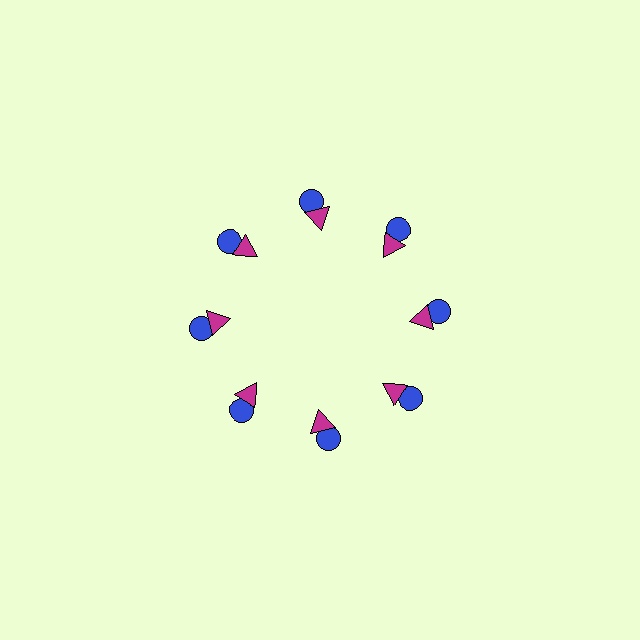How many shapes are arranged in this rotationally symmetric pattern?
There are 16 shapes, arranged in 8 groups of 2.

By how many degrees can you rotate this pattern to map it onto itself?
The pattern maps onto itself every 45 degrees of rotation.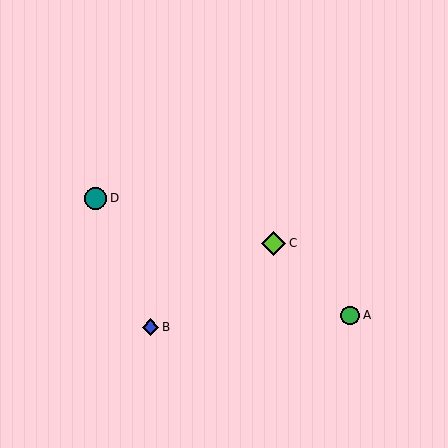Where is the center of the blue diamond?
The center of the blue diamond is at (151, 327).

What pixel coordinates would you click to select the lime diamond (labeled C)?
Click at (274, 243) to select the lime diamond C.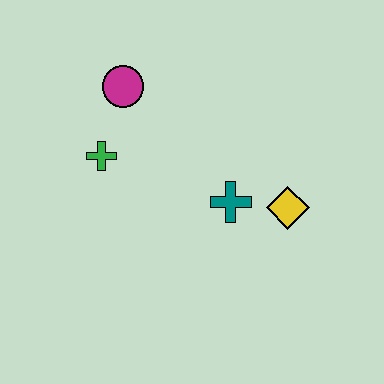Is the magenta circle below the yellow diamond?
No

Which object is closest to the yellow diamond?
The teal cross is closest to the yellow diamond.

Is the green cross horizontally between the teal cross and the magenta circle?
No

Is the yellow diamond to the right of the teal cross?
Yes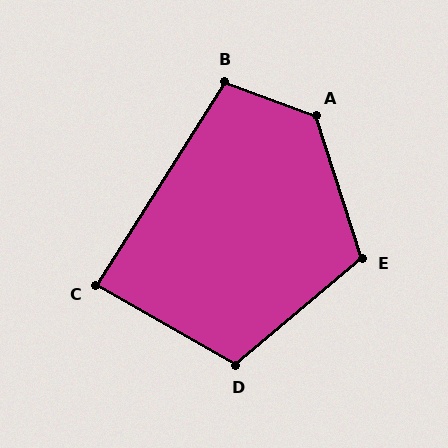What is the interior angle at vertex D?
Approximately 110 degrees (obtuse).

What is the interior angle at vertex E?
Approximately 113 degrees (obtuse).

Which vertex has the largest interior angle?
A, at approximately 128 degrees.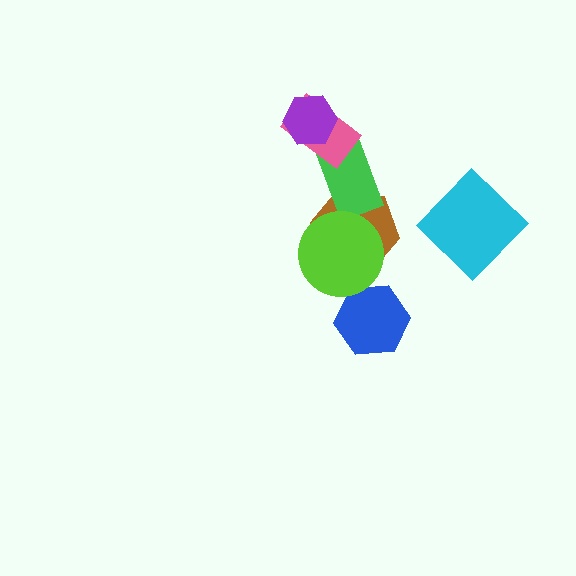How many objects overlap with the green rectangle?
2 objects overlap with the green rectangle.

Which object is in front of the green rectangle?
The pink rectangle is in front of the green rectangle.